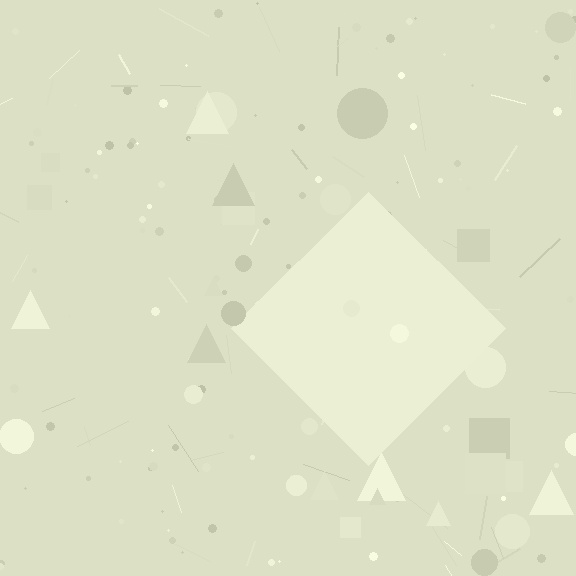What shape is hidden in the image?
A diamond is hidden in the image.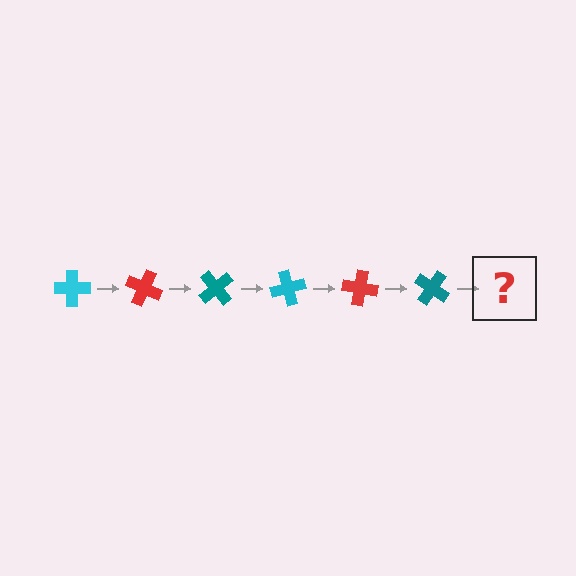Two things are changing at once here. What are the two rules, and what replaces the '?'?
The two rules are that it rotates 25 degrees each step and the color cycles through cyan, red, and teal. The '?' should be a cyan cross, rotated 150 degrees from the start.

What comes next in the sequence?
The next element should be a cyan cross, rotated 150 degrees from the start.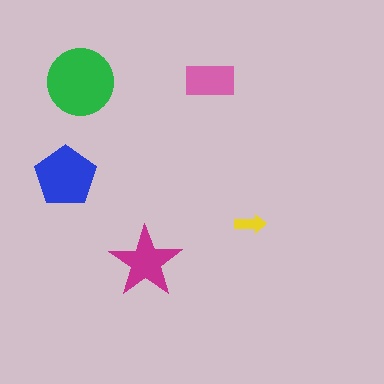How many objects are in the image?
There are 5 objects in the image.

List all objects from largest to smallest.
The green circle, the blue pentagon, the magenta star, the pink rectangle, the yellow arrow.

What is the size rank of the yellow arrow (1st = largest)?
5th.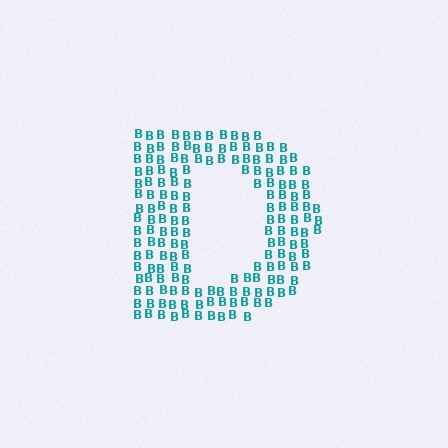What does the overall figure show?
The overall figure shows the letter D.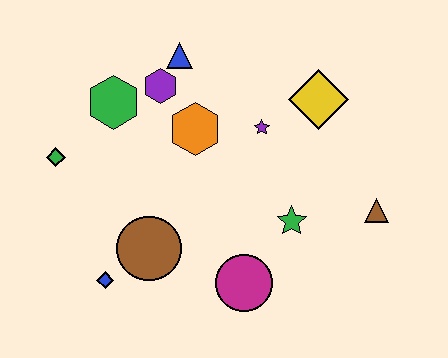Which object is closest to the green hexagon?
The purple hexagon is closest to the green hexagon.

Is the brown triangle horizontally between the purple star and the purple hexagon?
No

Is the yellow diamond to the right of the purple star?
Yes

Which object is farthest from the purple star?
The blue diamond is farthest from the purple star.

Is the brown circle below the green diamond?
Yes